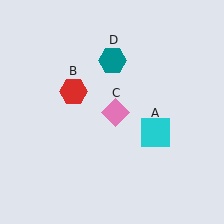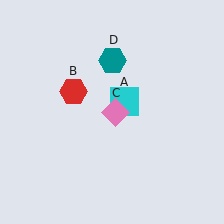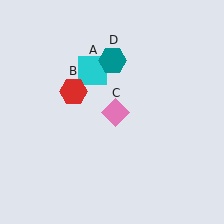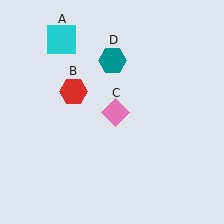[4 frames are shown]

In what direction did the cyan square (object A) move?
The cyan square (object A) moved up and to the left.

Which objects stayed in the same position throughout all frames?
Red hexagon (object B) and pink diamond (object C) and teal hexagon (object D) remained stationary.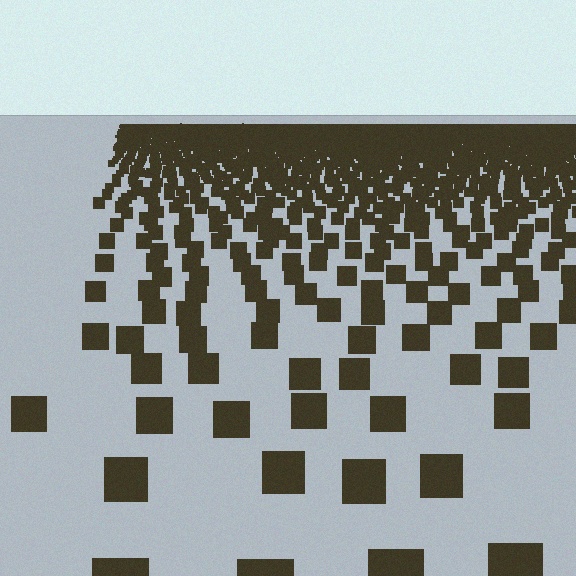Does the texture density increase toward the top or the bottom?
Density increases toward the top.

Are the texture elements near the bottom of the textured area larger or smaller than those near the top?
Larger. Near the bottom, elements are closer to the viewer and appear at a bigger on-screen size.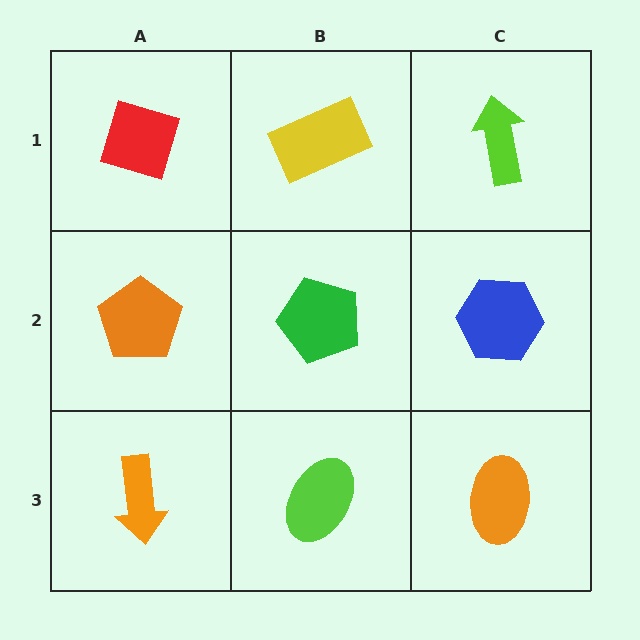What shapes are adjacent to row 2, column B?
A yellow rectangle (row 1, column B), a lime ellipse (row 3, column B), an orange pentagon (row 2, column A), a blue hexagon (row 2, column C).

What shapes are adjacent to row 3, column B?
A green pentagon (row 2, column B), an orange arrow (row 3, column A), an orange ellipse (row 3, column C).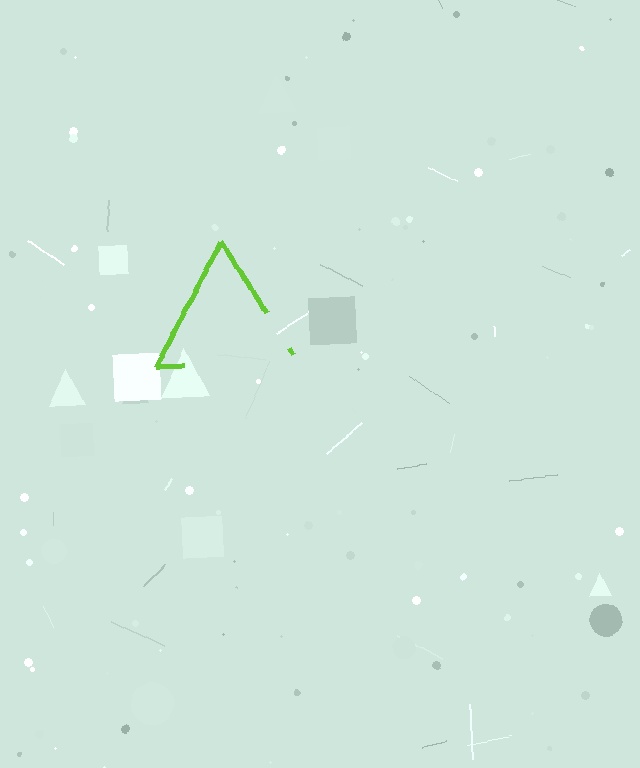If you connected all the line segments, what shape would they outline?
They would outline a triangle.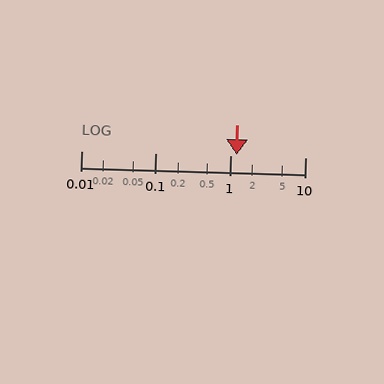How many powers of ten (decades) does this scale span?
The scale spans 3 decades, from 0.01 to 10.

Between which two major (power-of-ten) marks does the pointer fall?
The pointer is between 1 and 10.